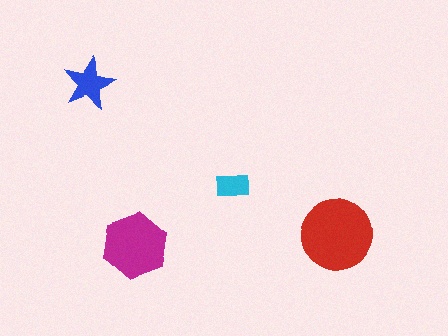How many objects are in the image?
There are 4 objects in the image.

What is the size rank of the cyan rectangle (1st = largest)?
4th.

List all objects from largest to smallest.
The red circle, the magenta hexagon, the blue star, the cyan rectangle.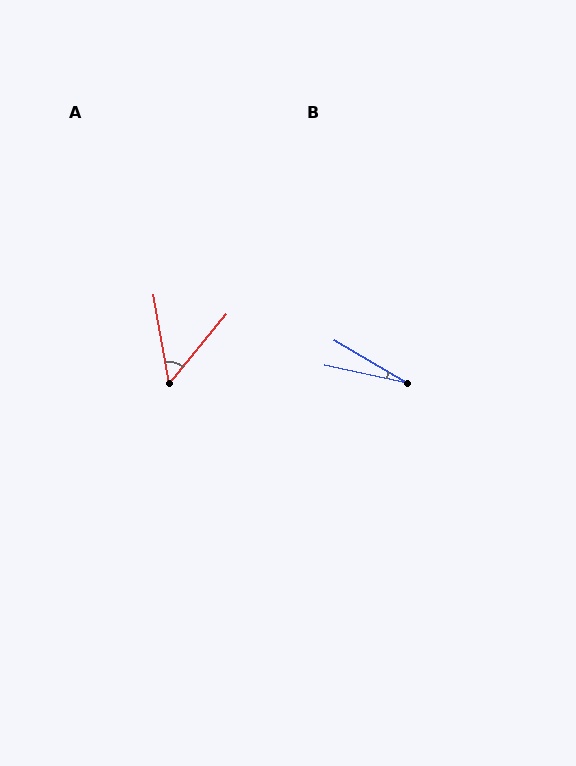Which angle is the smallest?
B, at approximately 19 degrees.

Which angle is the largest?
A, at approximately 49 degrees.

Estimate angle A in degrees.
Approximately 49 degrees.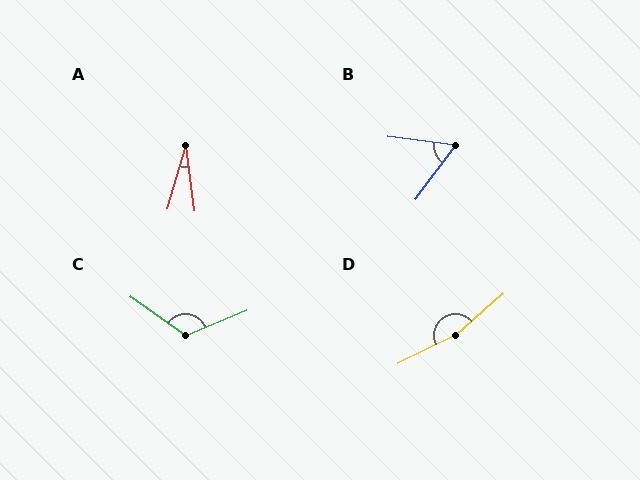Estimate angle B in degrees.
Approximately 61 degrees.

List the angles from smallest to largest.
A (23°), B (61°), C (123°), D (165°).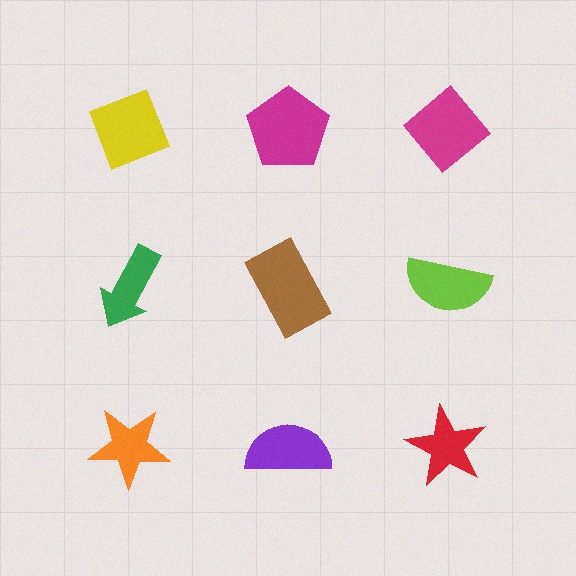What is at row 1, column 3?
A magenta diamond.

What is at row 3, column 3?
A red star.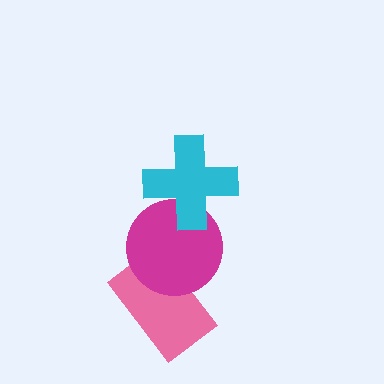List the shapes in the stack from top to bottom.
From top to bottom: the cyan cross, the magenta circle, the pink rectangle.